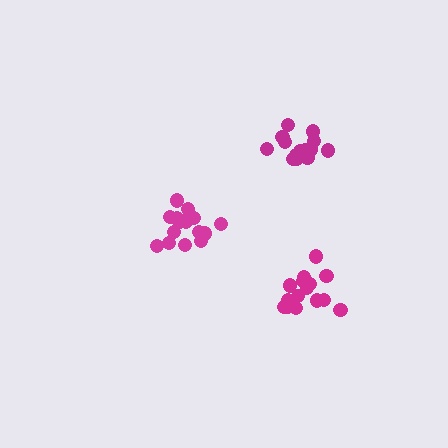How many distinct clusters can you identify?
There are 3 distinct clusters.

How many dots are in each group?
Group 1: 17 dots, Group 2: 15 dots, Group 3: 16 dots (48 total).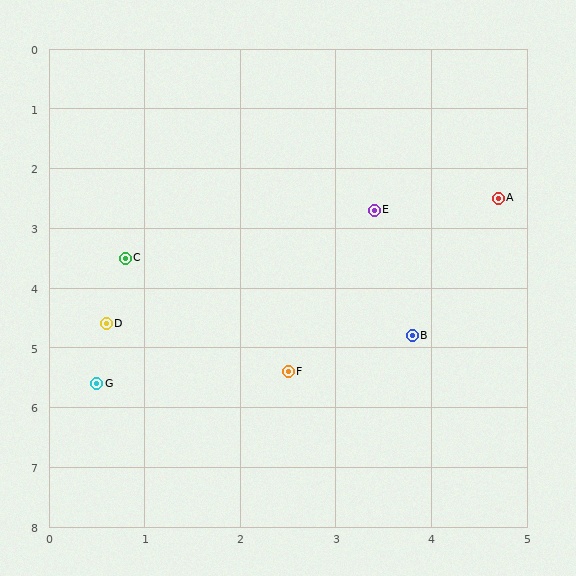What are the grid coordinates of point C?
Point C is at approximately (0.8, 3.5).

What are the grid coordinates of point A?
Point A is at approximately (4.7, 2.5).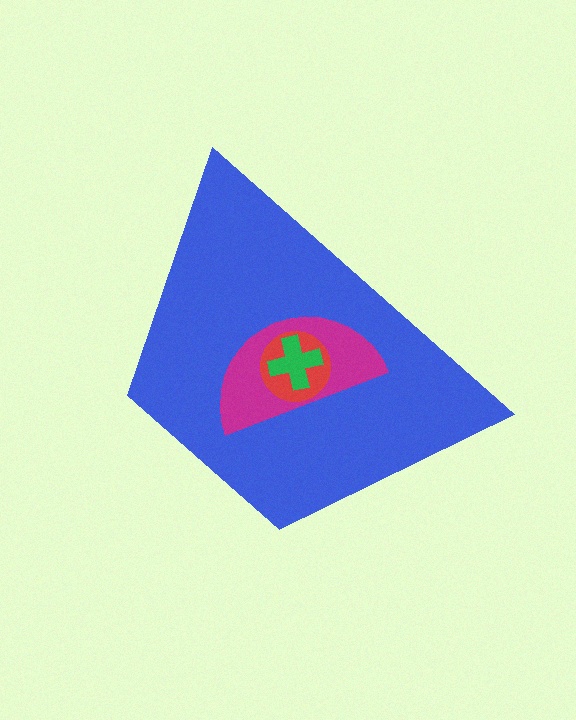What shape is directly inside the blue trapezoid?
The magenta semicircle.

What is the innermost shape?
The green cross.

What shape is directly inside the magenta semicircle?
The red circle.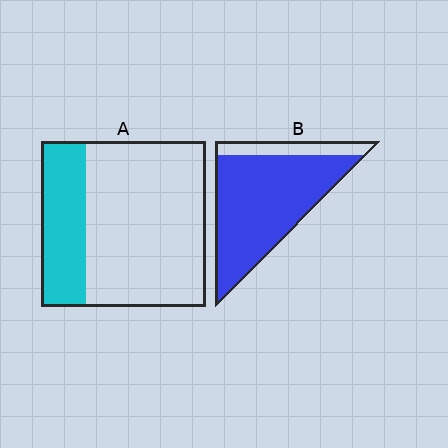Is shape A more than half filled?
No.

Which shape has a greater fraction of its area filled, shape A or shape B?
Shape B.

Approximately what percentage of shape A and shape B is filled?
A is approximately 25% and B is approximately 85%.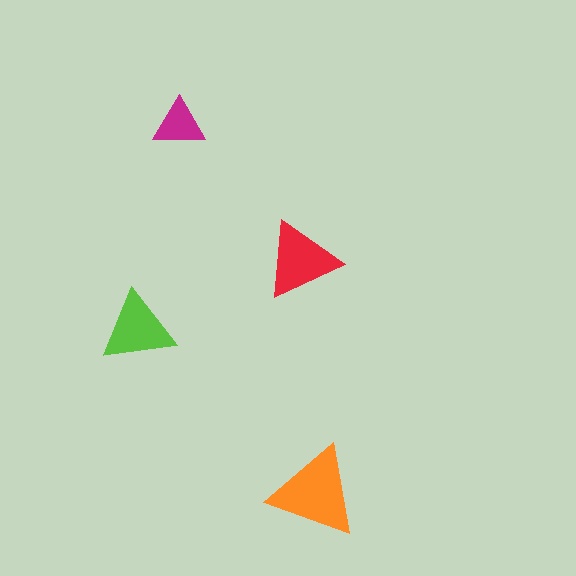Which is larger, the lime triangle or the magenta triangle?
The lime one.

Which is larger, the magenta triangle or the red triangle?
The red one.